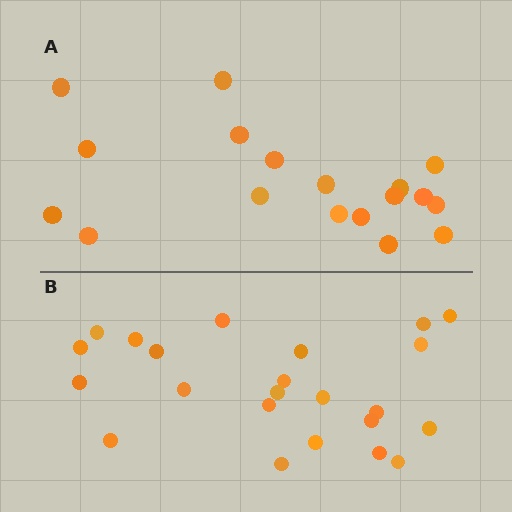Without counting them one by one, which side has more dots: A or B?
Region B (the bottom region) has more dots.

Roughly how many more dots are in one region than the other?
Region B has about 5 more dots than region A.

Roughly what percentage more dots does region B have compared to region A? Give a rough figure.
About 30% more.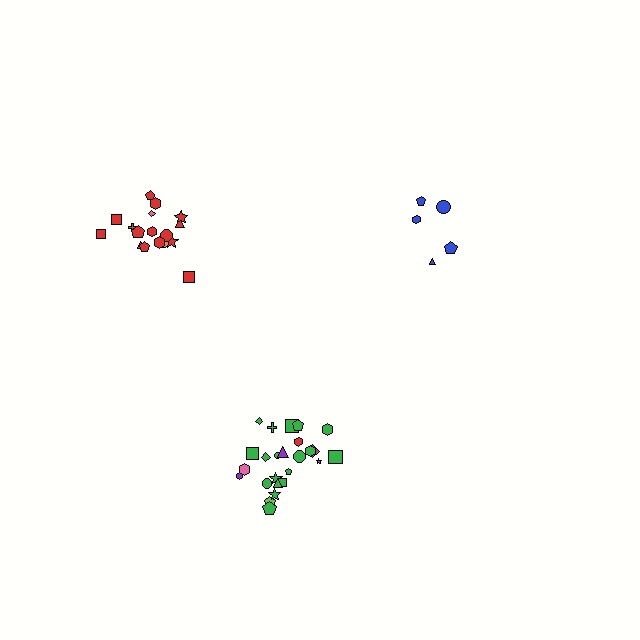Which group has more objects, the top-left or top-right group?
The top-left group.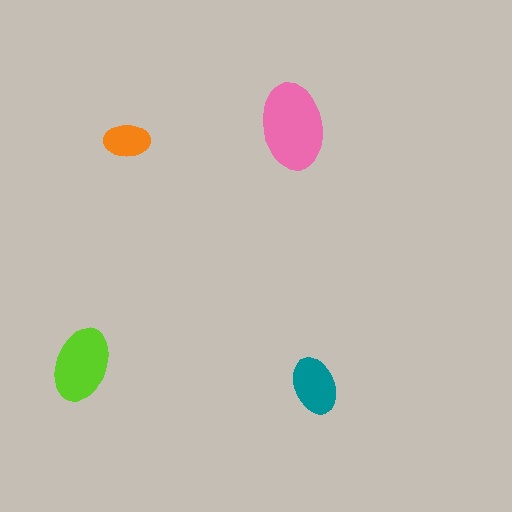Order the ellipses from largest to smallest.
the pink one, the lime one, the teal one, the orange one.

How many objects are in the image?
There are 4 objects in the image.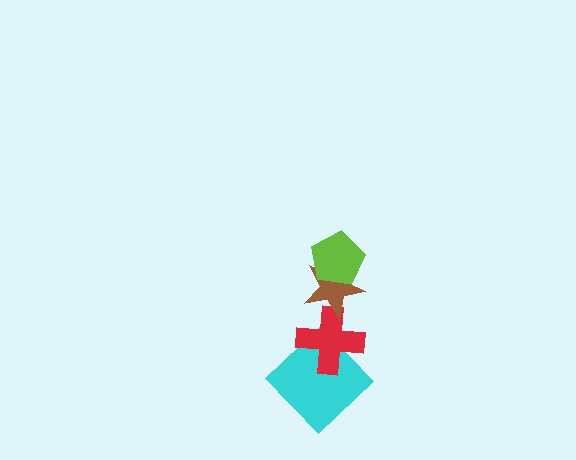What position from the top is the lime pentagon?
The lime pentagon is 1st from the top.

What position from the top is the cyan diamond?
The cyan diamond is 4th from the top.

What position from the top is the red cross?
The red cross is 3rd from the top.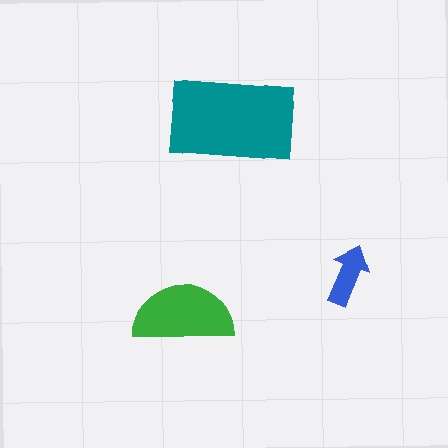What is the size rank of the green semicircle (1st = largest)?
2nd.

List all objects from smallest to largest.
The blue arrow, the green semicircle, the teal rectangle.